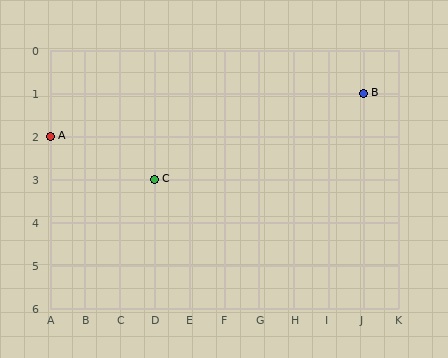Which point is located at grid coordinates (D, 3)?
Point C is at (D, 3).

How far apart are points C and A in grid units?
Points C and A are 3 columns and 1 row apart (about 3.2 grid units diagonally).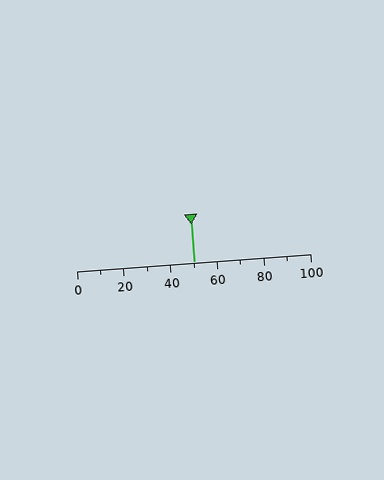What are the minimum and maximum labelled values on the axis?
The axis runs from 0 to 100.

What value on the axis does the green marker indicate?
The marker indicates approximately 50.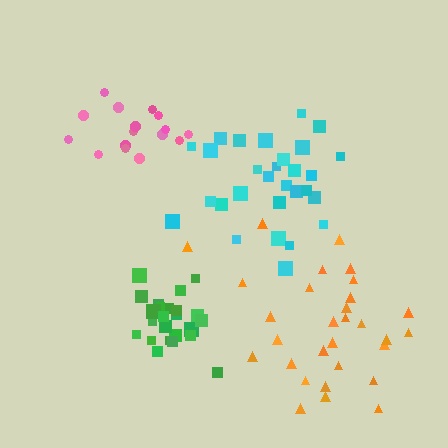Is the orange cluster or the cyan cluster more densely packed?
Cyan.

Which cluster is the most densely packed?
Green.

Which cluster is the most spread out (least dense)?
Orange.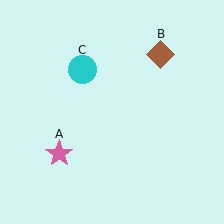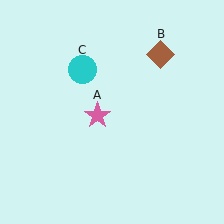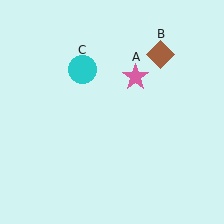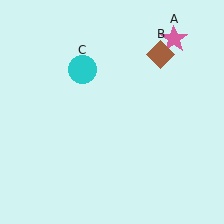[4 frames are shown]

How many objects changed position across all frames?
1 object changed position: pink star (object A).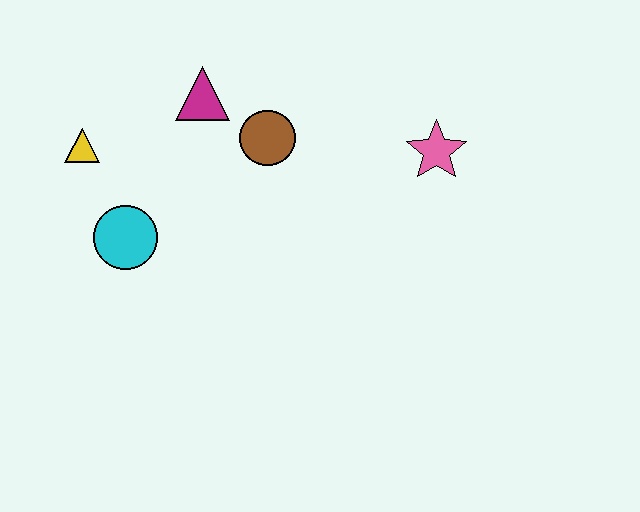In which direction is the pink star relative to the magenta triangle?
The pink star is to the right of the magenta triangle.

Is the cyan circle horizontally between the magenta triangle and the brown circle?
No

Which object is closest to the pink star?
The brown circle is closest to the pink star.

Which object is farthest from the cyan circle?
The pink star is farthest from the cyan circle.